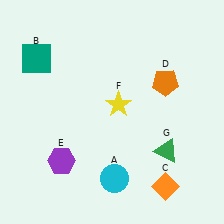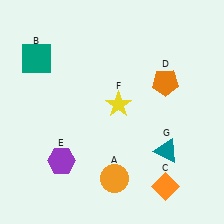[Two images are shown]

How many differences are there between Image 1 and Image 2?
There are 2 differences between the two images.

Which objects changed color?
A changed from cyan to orange. G changed from green to teal.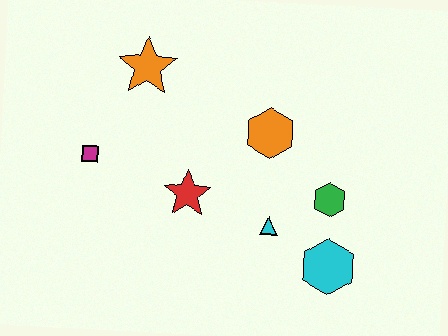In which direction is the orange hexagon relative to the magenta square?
The orange hexagon is to the right of the magenta square.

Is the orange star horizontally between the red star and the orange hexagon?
No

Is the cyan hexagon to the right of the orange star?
Yes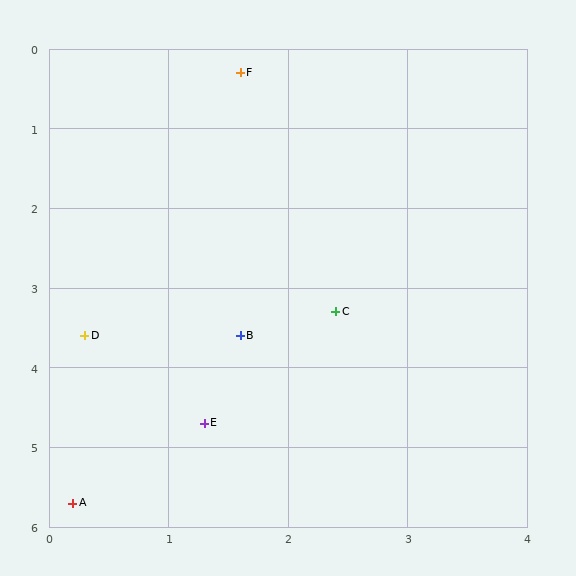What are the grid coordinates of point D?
Point D is at approximately (0.3, 3.6).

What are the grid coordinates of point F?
Point F is at approximately (1.6, 0.3).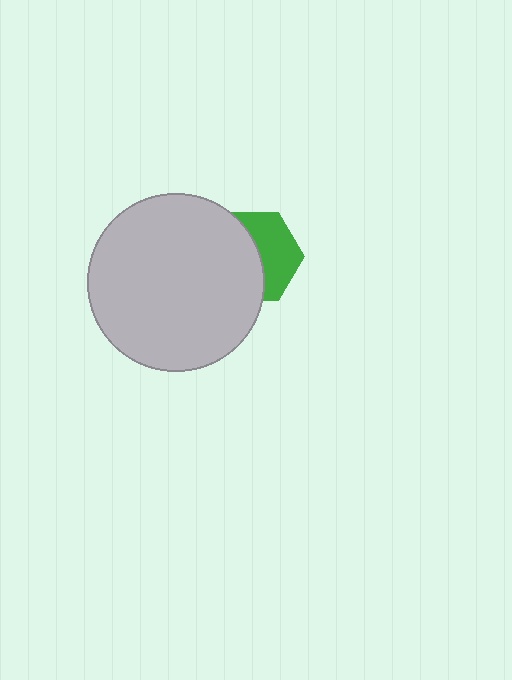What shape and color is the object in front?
The object in front is a light gray circle.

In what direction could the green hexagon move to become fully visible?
The green hexagon could move right. That would shift it out from behind the light gray circle entirely.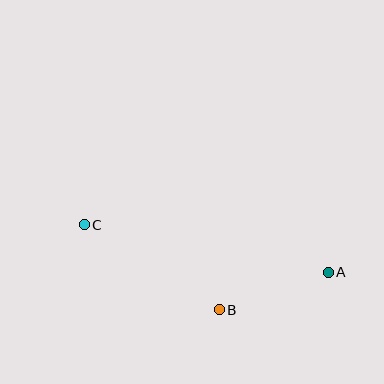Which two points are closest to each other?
Points A and B are closest to each other.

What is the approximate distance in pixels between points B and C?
The distance between B and C is approximately 160 pixels.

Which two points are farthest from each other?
Points A and C are farthest from each other.